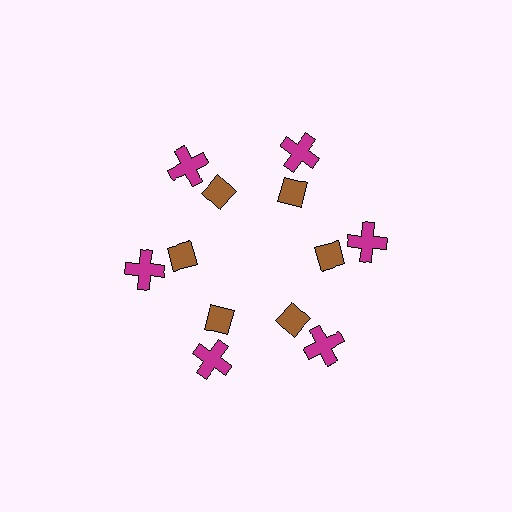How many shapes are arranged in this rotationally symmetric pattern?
There are 12 shapes, arranged in 6 groups of 2.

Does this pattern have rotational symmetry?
Yes, this pattern has 6-fold rotational symmetry. It looks the same after rotating 60 degrees around the center.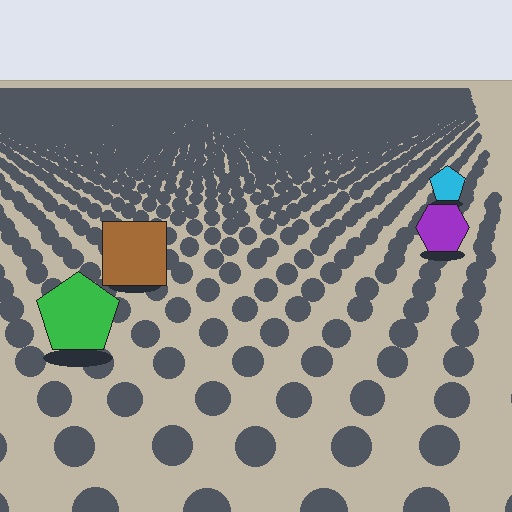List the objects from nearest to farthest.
From nearest to farthest: the green pentagon, the brown square, the purple hexagon, the cyan pentagon.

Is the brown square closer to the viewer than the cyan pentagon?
Yes. The brown square is closer — you can tell from the texture gradient: the ground texture is coarser near it.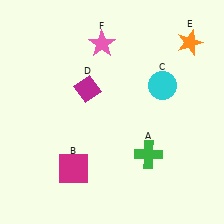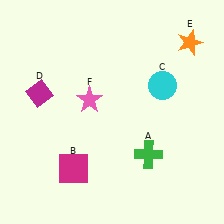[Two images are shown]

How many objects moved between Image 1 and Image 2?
2 objects moved between the two images.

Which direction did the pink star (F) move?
The pink star (F) moved down.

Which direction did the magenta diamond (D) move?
The magenta diamond (D) moved left.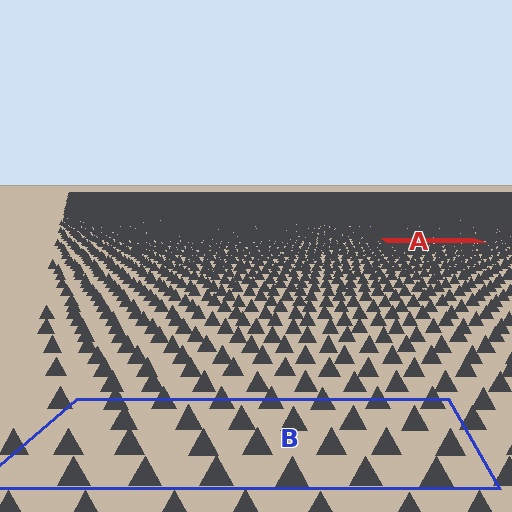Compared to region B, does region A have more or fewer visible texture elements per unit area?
Region A has more texture elements per unit area — they are packed more densely because it is farther away.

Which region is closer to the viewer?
Region B is closer. The texture elements there are larger and more spread out.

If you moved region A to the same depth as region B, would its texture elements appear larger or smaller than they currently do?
They would appear larger. At a closer depth, the same texture elements are projected at a bigger on-screen size.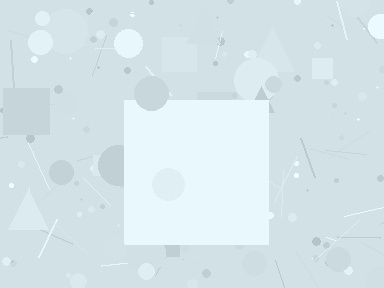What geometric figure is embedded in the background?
A square is embedded in the background.